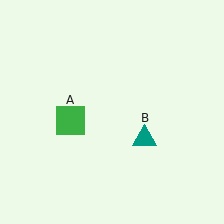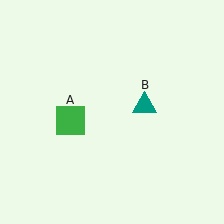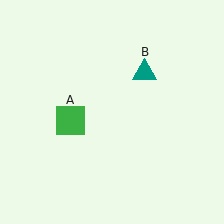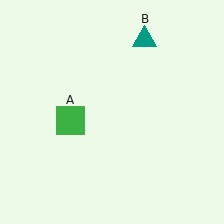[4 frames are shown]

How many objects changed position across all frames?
1 object changed position: teal triangle (object B).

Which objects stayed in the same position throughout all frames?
Green square (object A) remained stationary.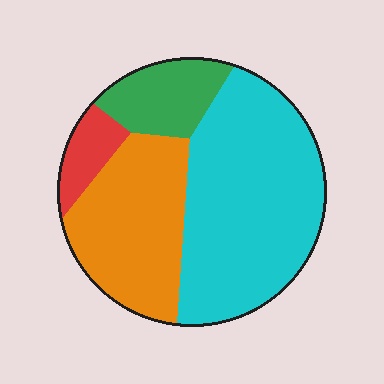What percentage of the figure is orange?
Orange covers 30% of the figure.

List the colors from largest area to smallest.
From largest to smallest: cyan, orange, green, red.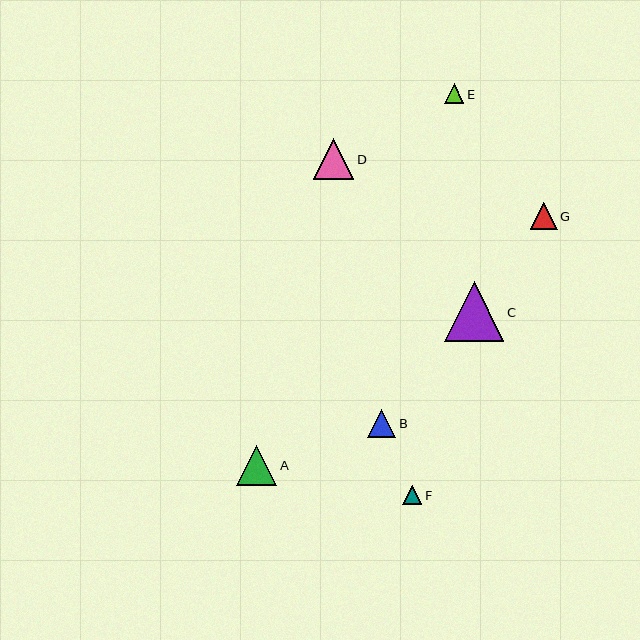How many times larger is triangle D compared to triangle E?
Triangle D is approximately 2.1 times the size of triangle E.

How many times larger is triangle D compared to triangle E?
Triangle D is approximately 2.1 times the size of triangle E.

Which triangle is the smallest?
Triangle F is the smallest with a size of approximately 19 pixels.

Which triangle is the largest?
Triangle C is the largest with a size of approximately 60 pixels.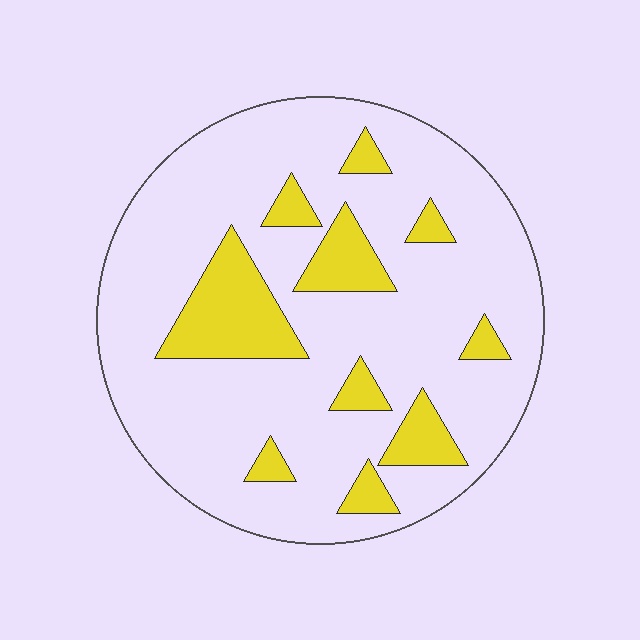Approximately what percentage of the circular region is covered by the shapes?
Approximately 20%.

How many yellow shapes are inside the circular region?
10.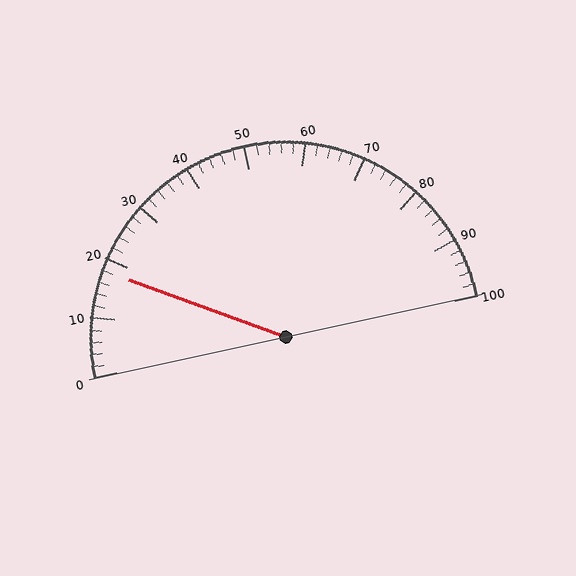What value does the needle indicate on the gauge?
The needle indicates approximately 18.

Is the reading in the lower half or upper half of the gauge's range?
The reading is in the lower half of the range (0 to 100).